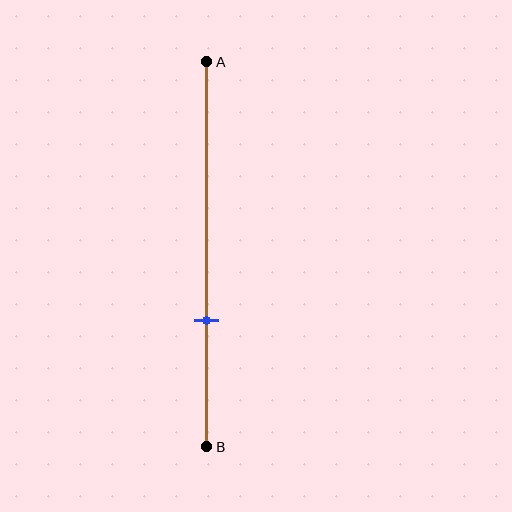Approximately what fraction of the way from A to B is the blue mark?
The blue mark is approximately 65% of the way from A to B.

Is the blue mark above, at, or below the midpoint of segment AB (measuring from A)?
The blue mark is below the midpoint of segment AB.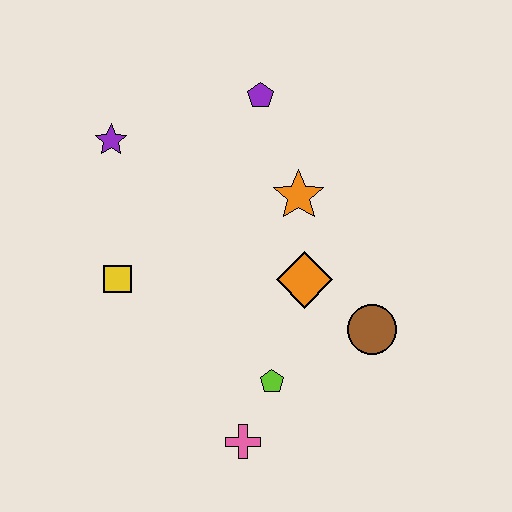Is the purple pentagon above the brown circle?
Yes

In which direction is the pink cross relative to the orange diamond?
The pink cross is below the orange diamond.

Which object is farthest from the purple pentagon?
The pink cross is farthest from the purple pentagon.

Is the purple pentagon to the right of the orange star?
No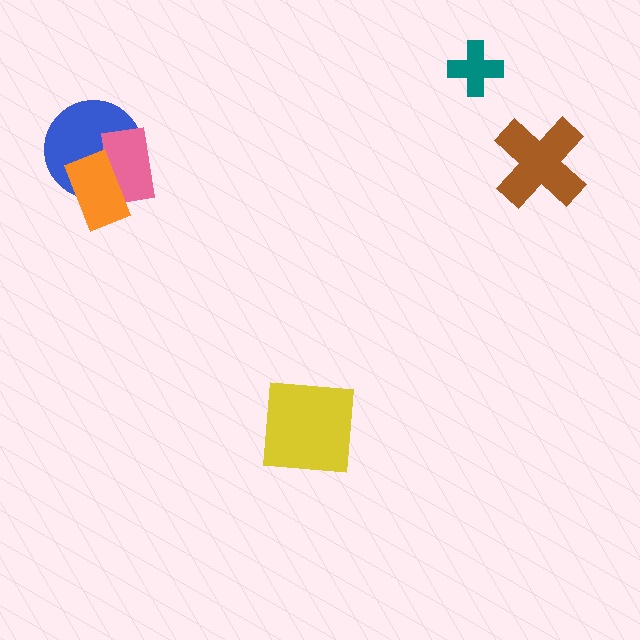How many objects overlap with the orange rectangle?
2 objects overlap with the orange rectangle.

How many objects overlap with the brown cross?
0 objects overlap with the brown cross.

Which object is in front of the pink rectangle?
The orange rectangle is in front of the pink rectangle.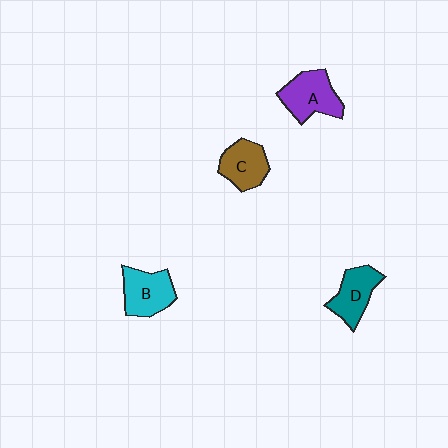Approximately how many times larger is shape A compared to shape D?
Approximately 1.2 times.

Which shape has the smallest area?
Shape C (brown).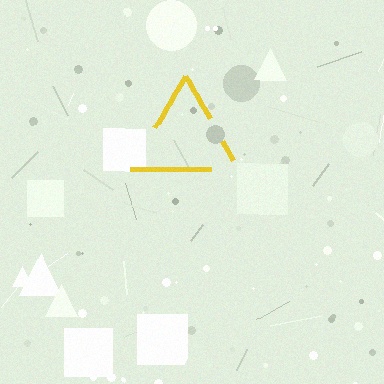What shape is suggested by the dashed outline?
The dashed outline suggests a triangle.